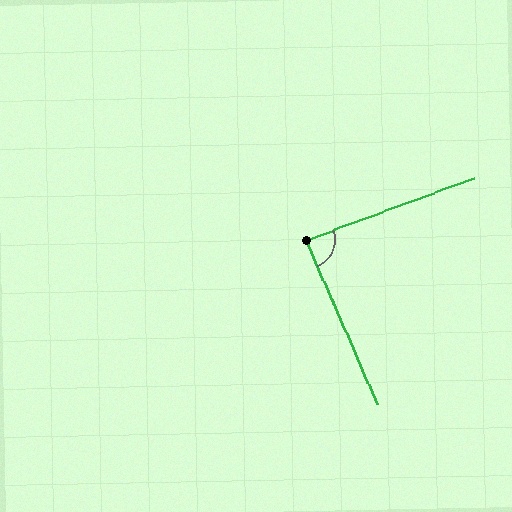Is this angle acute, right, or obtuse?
It is approximately a right angle.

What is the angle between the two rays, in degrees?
Approximately 87 degrees.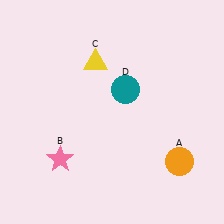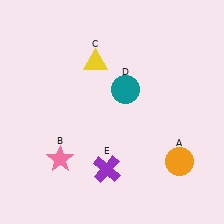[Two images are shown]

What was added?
A purple cross (E) was added in Image 2.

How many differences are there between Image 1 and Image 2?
There is 1 difference between the two images.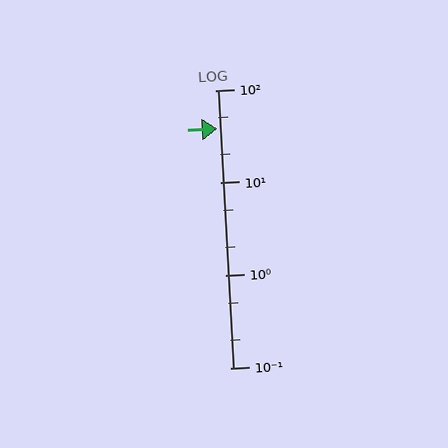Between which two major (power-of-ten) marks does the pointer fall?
The pointer is between 10 and 100.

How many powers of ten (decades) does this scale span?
The scale spans 3 decades, from 0.1 to 100.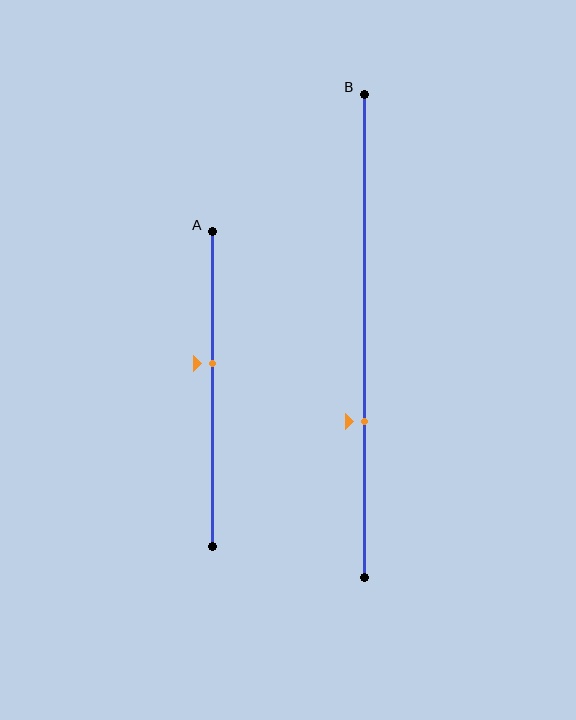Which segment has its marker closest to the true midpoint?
Segment A has its marker closest to the true midpoint.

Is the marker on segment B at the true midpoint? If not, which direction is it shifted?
No, the marker on segment B is shifted downward by about 18% of the segment length.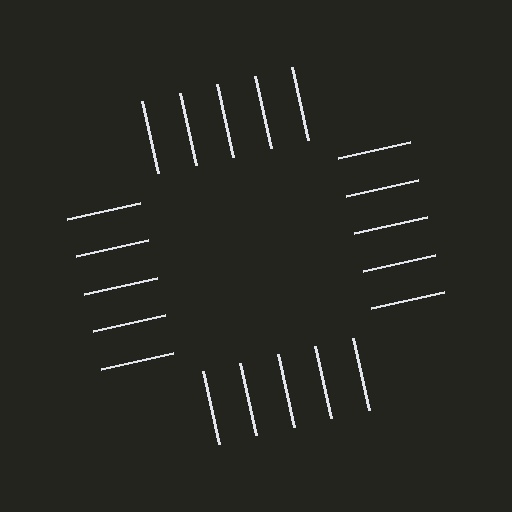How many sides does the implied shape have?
4 sides — the line-ends trace a square.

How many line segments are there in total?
20 — 5 along each of the 4 edges.